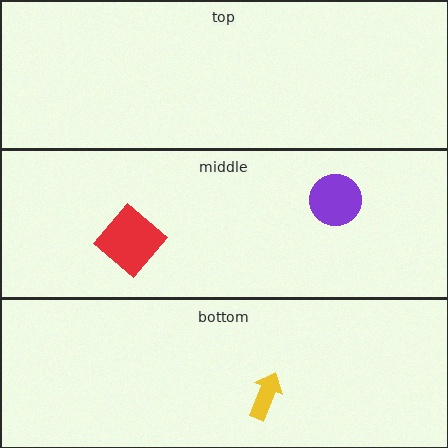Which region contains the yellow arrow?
The bottom region.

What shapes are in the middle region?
The red diamond, the purple circle.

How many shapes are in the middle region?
2.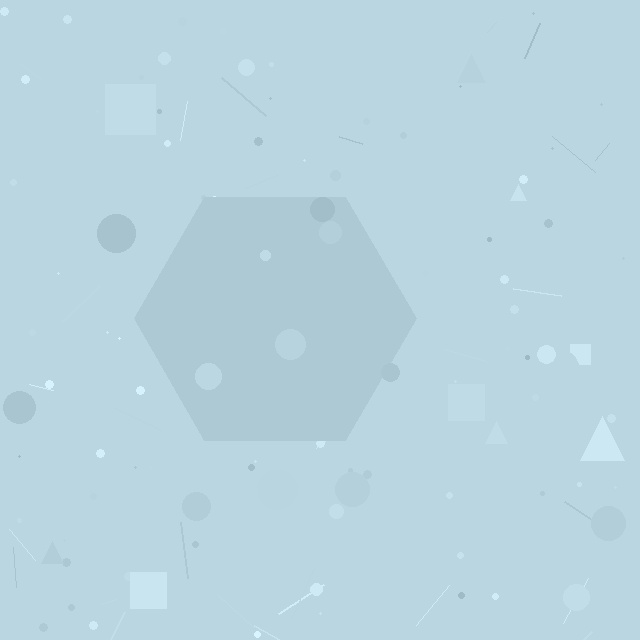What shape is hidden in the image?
A hexagon is hidden in the image.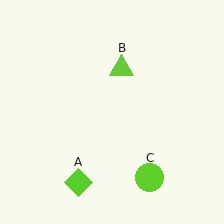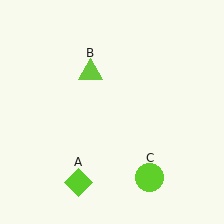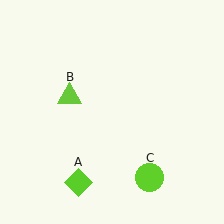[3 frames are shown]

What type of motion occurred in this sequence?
The lime triangle (object B) rotated counterclockwise around the center of the scene.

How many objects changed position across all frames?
1 object changed position: lime triangle (object B).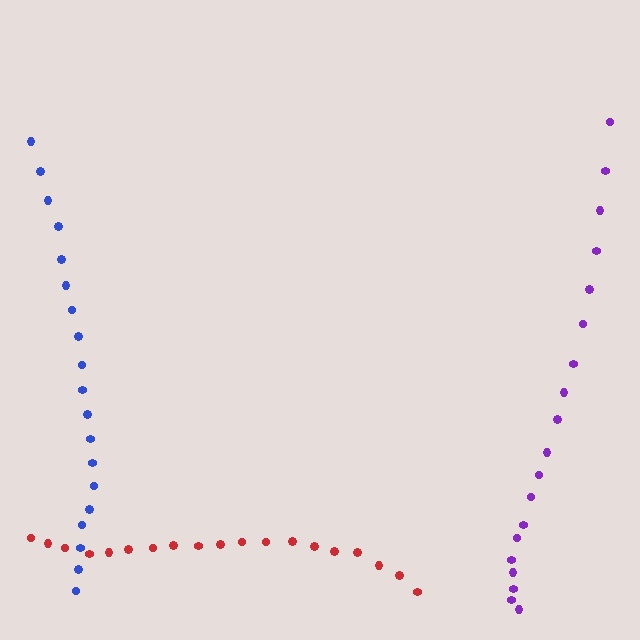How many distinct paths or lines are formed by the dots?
There are 3 distinct paths.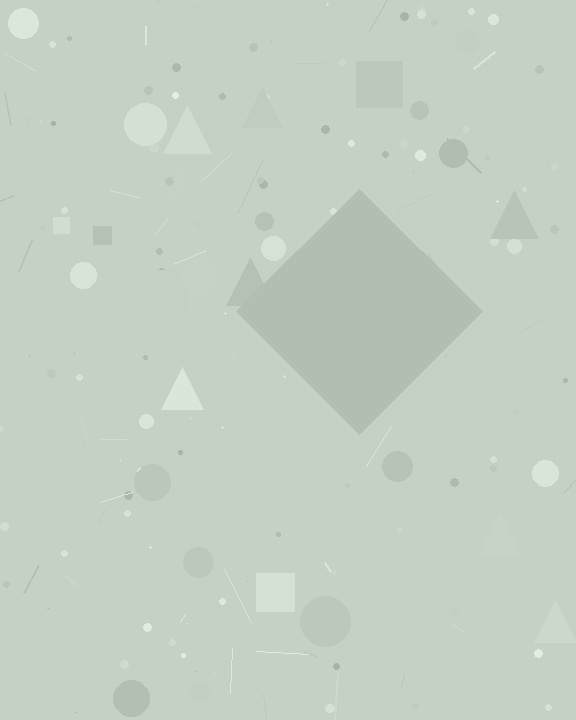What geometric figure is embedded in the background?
A diamond is embedded in the background.